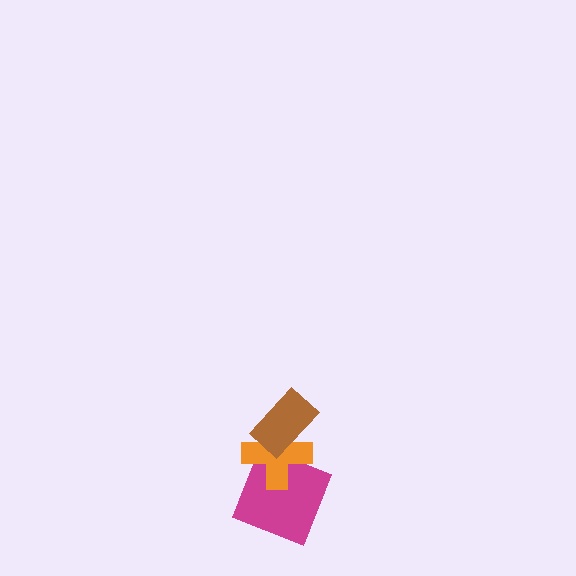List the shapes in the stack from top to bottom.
From top to bottom: the brown rectangle, the orange cross, the magenta square.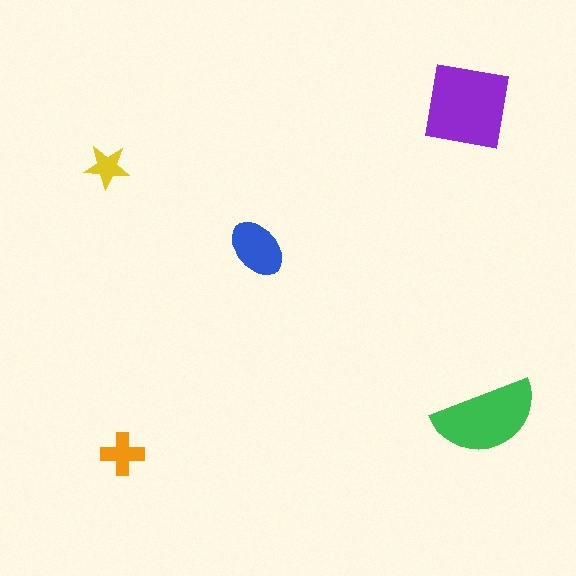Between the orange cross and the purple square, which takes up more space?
The purple square.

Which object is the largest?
The purple square.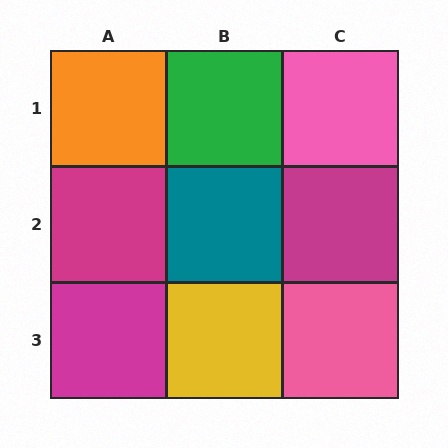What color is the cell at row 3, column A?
Magenta.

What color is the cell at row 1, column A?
Orange.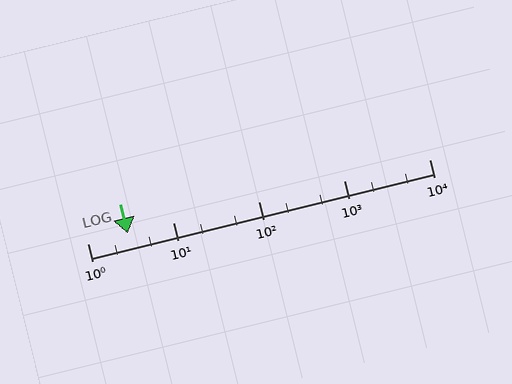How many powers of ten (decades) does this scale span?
The scale spans 4 decades, from 1 to 10000.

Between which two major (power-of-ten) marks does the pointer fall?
The pointer is between 1 and 10.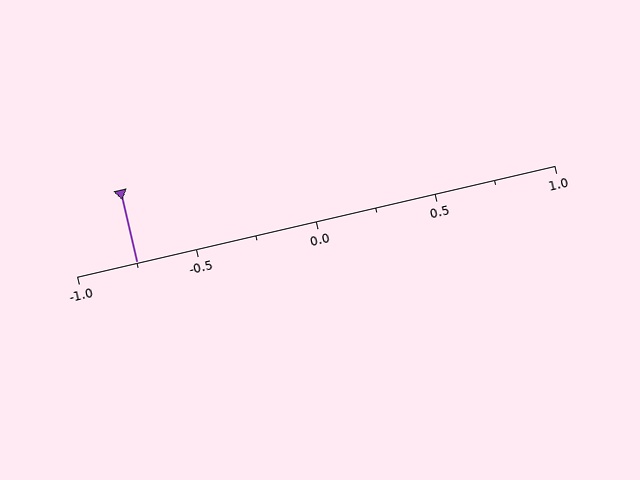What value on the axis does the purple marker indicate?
The marker indicates approximately -0.75.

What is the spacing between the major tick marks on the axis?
The major ticks are spaced 0.5 apart.